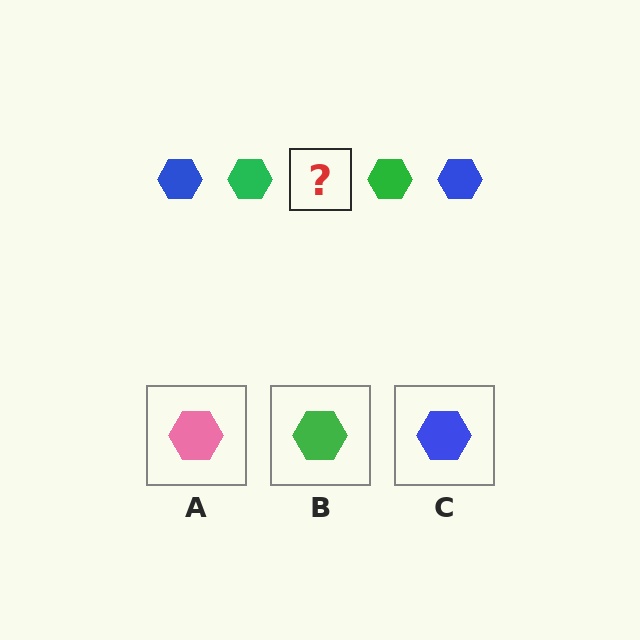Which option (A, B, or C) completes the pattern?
C.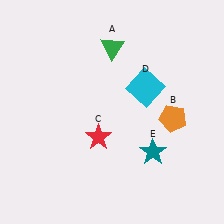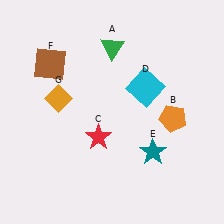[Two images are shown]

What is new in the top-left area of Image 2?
A brown square (F) was added in the top-left area of Image 2.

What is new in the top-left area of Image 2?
An orange diamond (G) was added in the top-left area of Image 2.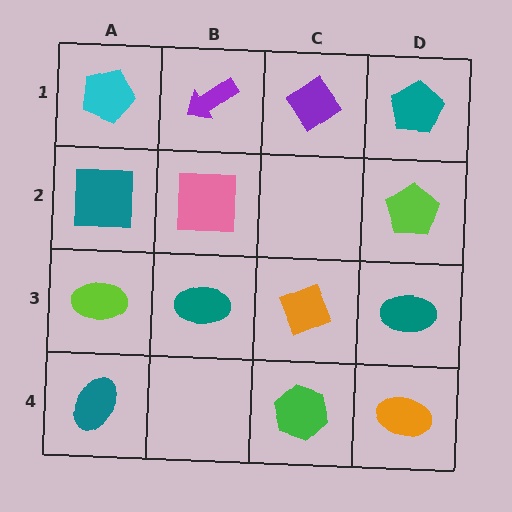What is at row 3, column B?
A teal ellipse.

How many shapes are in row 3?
4 shapes.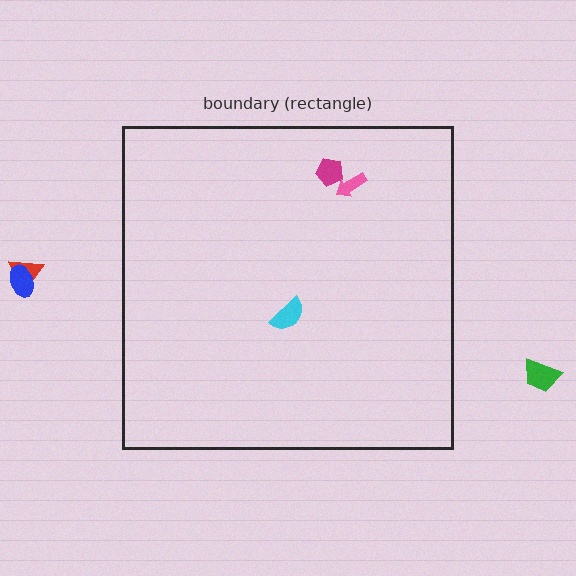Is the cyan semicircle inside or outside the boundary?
Inside.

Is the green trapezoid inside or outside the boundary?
Outside.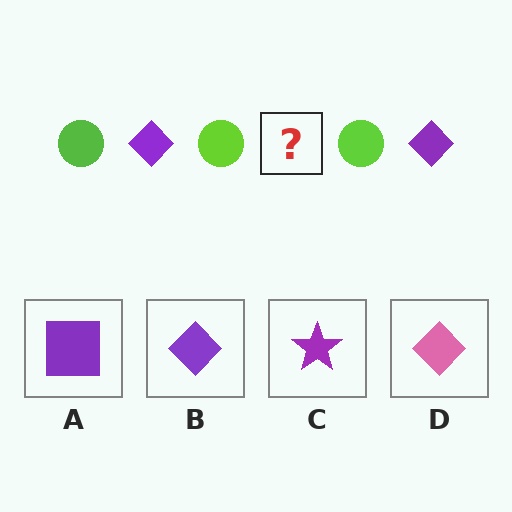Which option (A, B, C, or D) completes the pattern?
B.